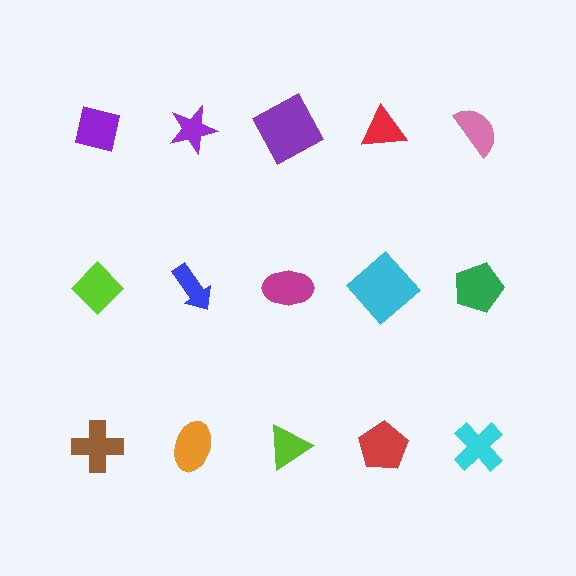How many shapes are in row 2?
5 shapes.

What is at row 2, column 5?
A green pentagon.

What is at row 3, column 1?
A brown cross.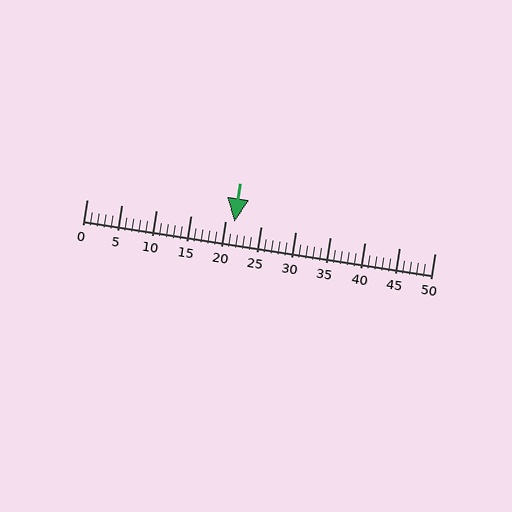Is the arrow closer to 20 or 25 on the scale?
The arrow is closer to 20.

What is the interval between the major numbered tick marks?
The major tick marks are spaced 5 units apart.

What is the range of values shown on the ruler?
The ruler shows values from 0 to 50.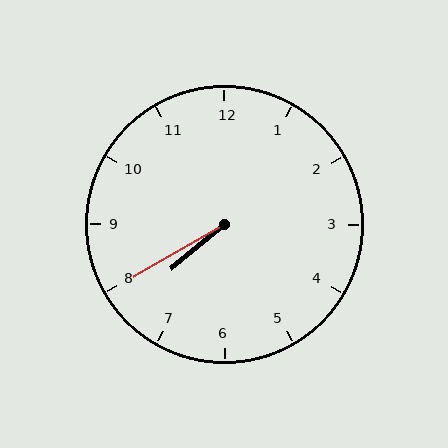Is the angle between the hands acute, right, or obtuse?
It is acute.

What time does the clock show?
7:40.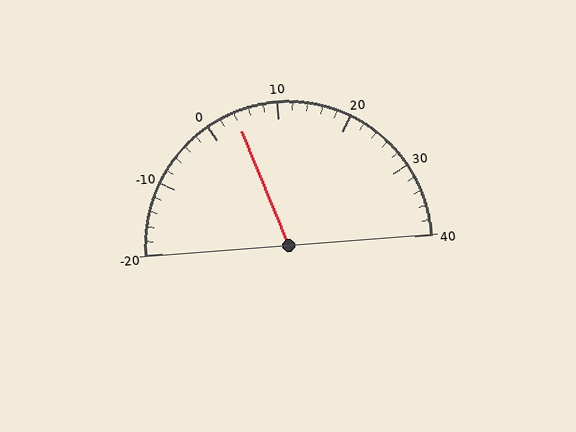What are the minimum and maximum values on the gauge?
The gauge ranges from -20 to 40.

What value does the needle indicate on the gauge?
The needle indicates approximately 4.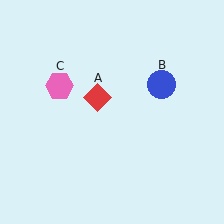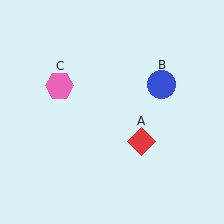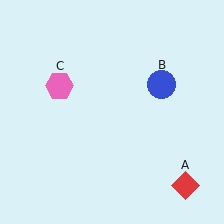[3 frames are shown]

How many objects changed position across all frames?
1 object changed position: red diamond (object A).